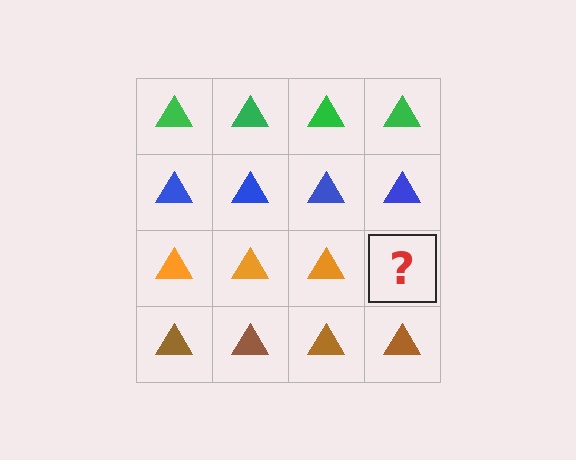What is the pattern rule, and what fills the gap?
The rule is that each row has a consistent color. The gap should be filled with an orange triangle.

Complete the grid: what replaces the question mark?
The question mark should be replaced with an orange triangle.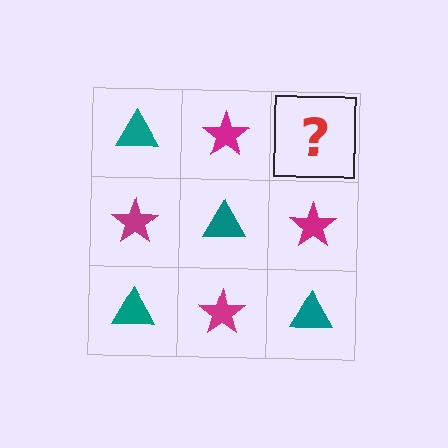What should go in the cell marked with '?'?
The missing cell should contain a teal triangle.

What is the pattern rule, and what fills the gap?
The rule is that it alternates teal triangle and magenta star in a checkerboard pattern. The gap should be filled with a teal triangle.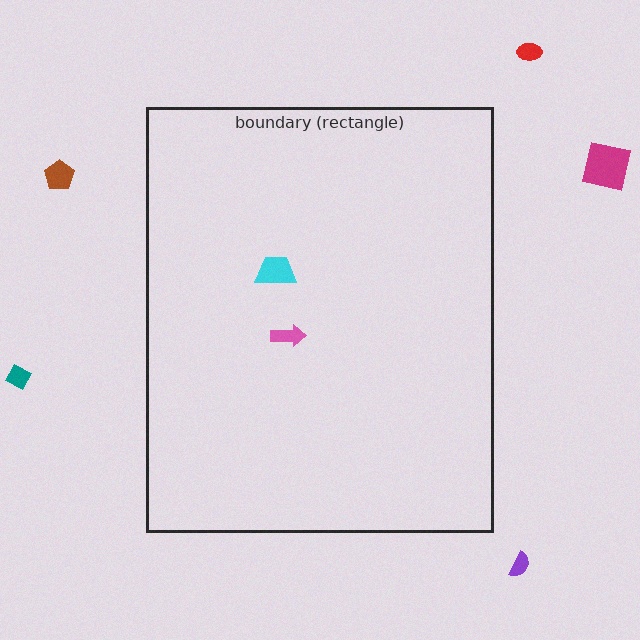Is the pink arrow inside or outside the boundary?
Inside.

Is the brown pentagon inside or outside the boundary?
Outside.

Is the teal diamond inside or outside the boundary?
Outside.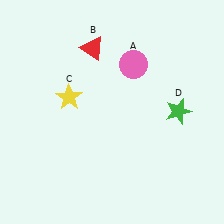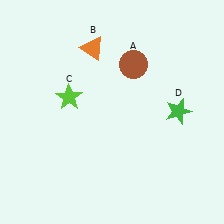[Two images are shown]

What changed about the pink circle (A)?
In Image 1, A is pink. In Image 2, it changed to brown.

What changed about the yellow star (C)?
In Image 1, C is yellow. In Image 2, it changed to lime.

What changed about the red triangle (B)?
In Image 1, B is red. In Image 2, it changed to orange.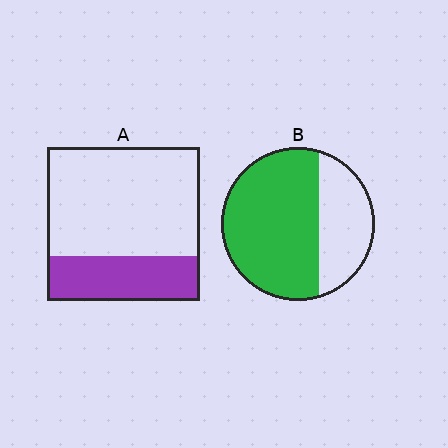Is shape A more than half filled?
No.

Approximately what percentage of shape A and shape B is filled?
A is approximately 30% and B is approximately 65%.